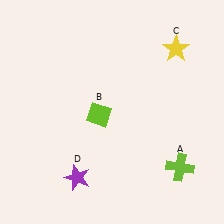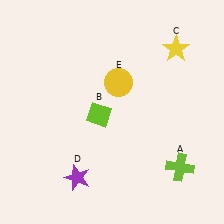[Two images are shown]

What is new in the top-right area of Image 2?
A yellow circle (E) was added in the top-right area of Image 2.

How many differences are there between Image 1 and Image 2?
There is 1 difference between the two images.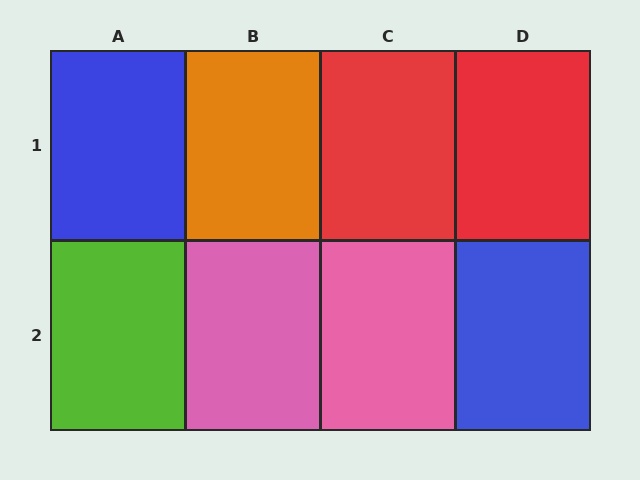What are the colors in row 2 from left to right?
Lime, pink, pink, blue.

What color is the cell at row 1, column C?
Red.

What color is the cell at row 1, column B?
Orange.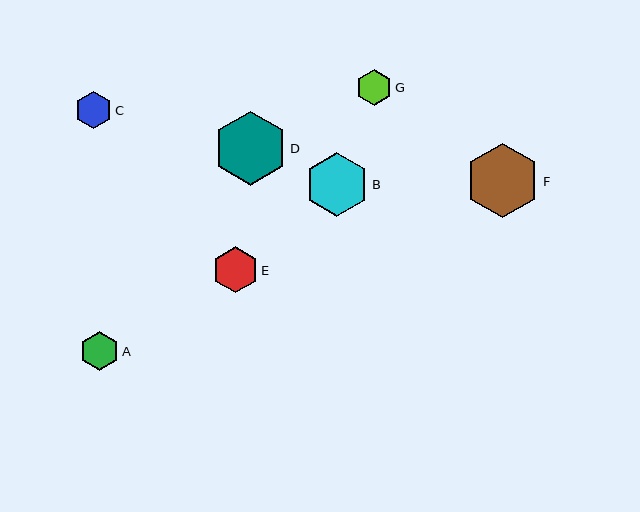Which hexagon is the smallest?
Hexagon G is the smallest with a size of approximately 36 pixels.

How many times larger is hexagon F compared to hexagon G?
Hexagon F is approximately 2.1 times the size of hexagon G.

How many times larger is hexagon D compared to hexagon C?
Hexagon D is approximately 2.0 times the size of hexagon C.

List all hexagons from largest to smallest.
From largest to smallest: F, D, B, E, A, C, G.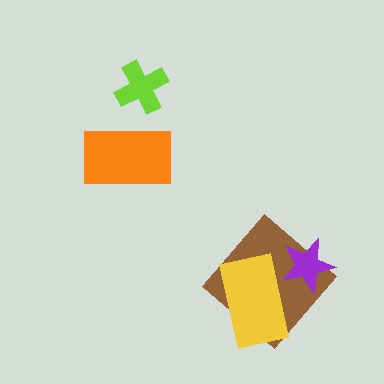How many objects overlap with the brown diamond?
2 objects overlap with the brown diamond.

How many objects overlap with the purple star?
2 objects overlap with the purple star.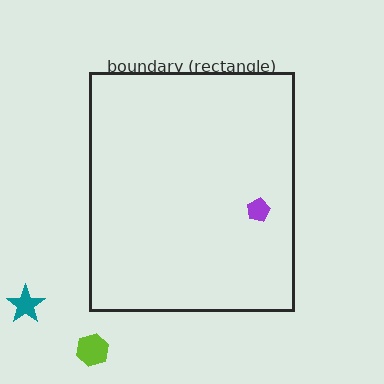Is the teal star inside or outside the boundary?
Outside.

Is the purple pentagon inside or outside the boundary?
Inside.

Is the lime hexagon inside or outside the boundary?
Outside.